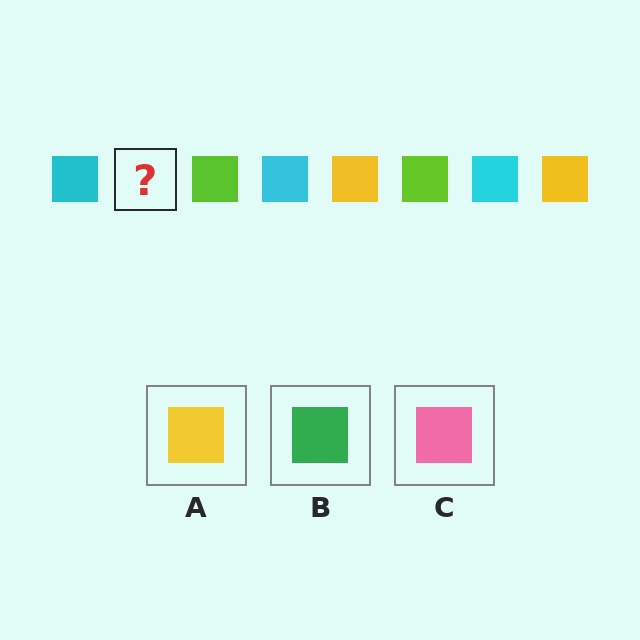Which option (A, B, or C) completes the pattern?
A.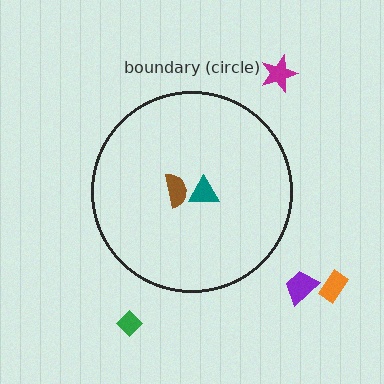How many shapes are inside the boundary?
2 inside, 4 outside.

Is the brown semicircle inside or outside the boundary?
Inside.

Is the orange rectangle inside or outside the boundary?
Outside.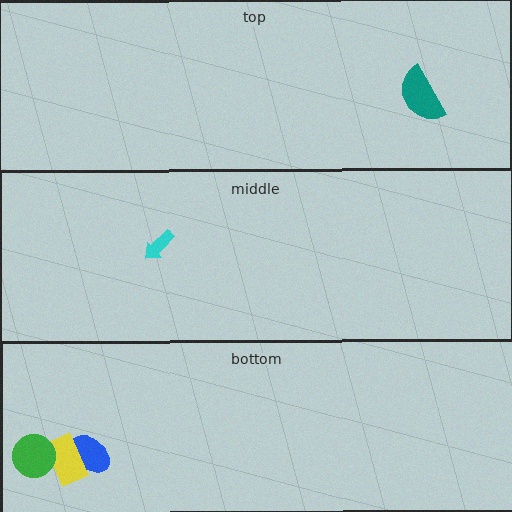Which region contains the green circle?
The bottom region.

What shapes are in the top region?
The teal semicircle.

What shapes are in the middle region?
The cyan arrow.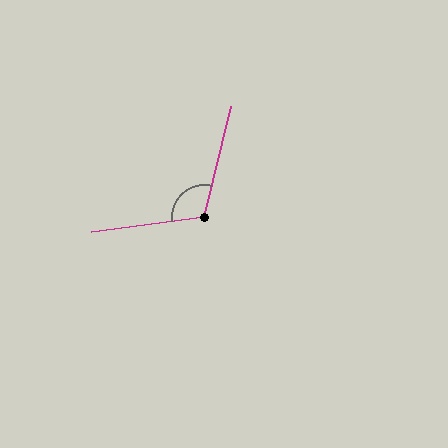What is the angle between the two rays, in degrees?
Approximately 111 degrees.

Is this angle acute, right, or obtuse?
It is obtuse.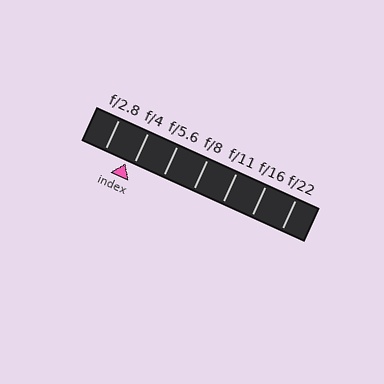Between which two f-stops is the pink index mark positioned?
The index mark is between f/2.8 and f/4.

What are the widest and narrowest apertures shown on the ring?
The widest aperture shown is f/2.8 and the narrowest is f/22.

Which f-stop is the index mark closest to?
The index mark is closest to f/4.